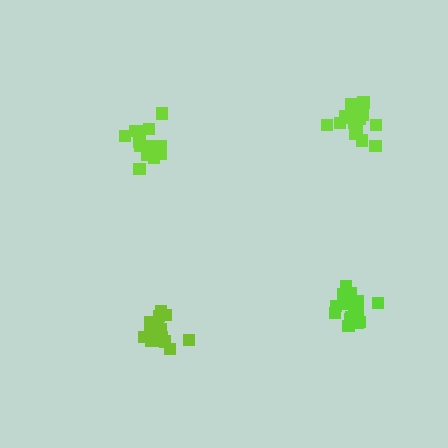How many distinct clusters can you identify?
There are 4 distinct clusters.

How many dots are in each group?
Group 1: 19 dots, Group 2: 18 dots, Group 3: 18 dots, Group 4: 16 dots (71 total).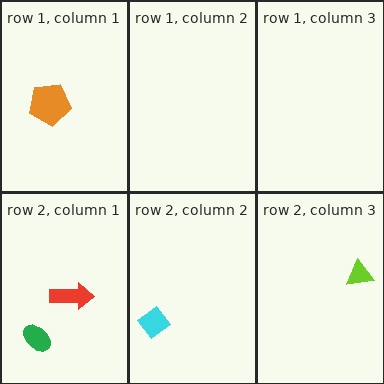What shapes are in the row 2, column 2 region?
The cyan diamond.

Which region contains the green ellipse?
The row 2, column 1 region.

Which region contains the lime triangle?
The row 2, column 3 region.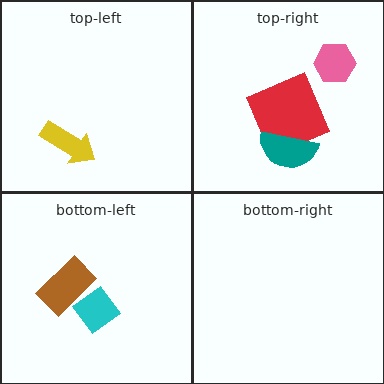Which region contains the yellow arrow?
The top-left region.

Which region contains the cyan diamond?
The bottom-left region.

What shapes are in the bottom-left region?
The cyan diamond, the brown rectangle.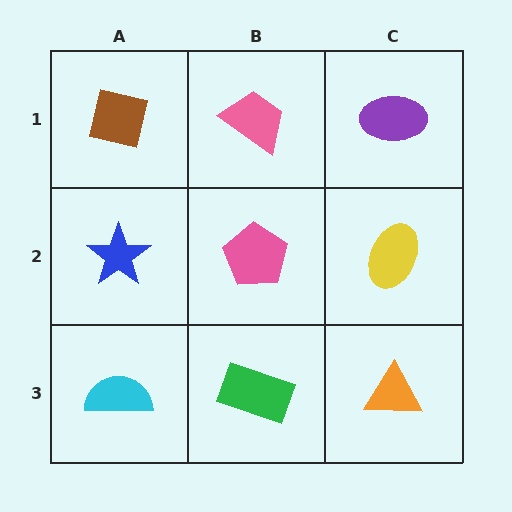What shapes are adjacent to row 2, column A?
A brown square (row 1, column A), a cyan semicircle (row 3, column A), a pink pentagon (row 2, column B).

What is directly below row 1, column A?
A blue star.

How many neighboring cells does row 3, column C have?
2.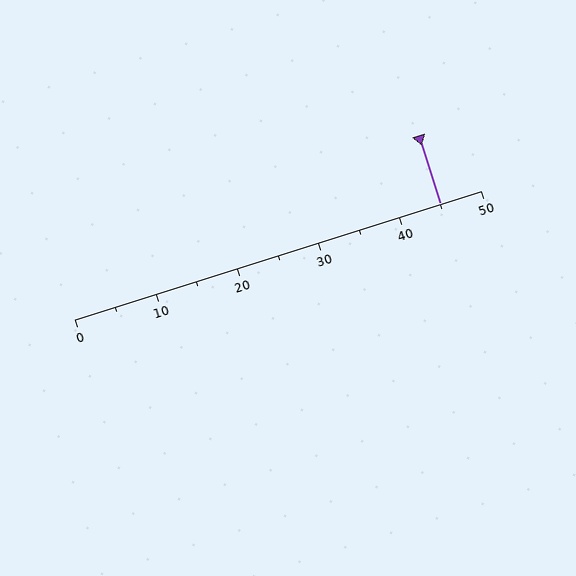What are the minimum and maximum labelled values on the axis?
The axis runs from 0 to 50.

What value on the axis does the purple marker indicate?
The marker indicates approximately 45.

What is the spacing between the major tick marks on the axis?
The major ticks are spaced 10 apart.